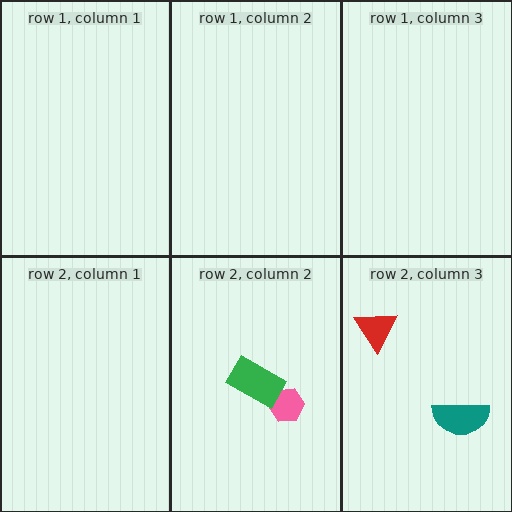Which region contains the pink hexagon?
The row 2, column 2 region.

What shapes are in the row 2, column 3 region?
The red triangle, the teal semicircle.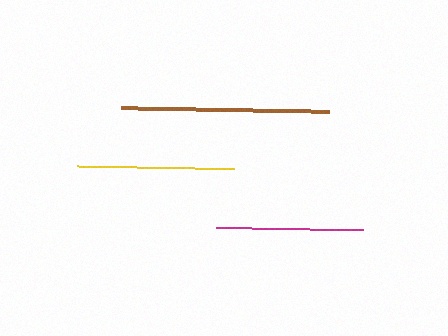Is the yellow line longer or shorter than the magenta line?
The yellow line is longer than the magenta line.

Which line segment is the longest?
The brown line is the longest at approximately 208 pixels.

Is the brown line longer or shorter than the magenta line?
The brown line is longer than the magenta line.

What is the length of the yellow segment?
The yellow segment is approximately 157 pixels long.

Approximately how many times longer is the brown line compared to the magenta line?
The brown line is approximately 1.4 times the length of the magenta line.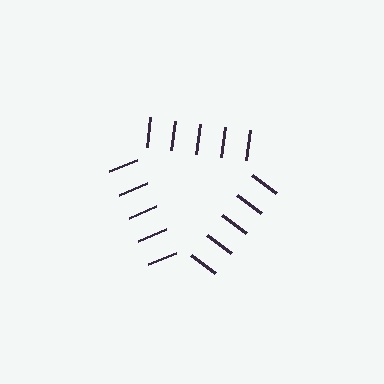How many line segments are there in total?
15 — 5 along each of the 3 edges.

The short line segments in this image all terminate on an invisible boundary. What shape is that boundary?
An illusory triangle — the line segments terminate on its edges but no continuous stroke is drawn.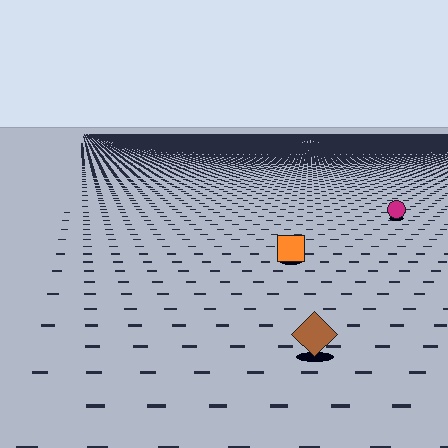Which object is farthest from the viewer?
The magenta circle is farthest from the viewer. It appears smaller and the ground texture around it is denser.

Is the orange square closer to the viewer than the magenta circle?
Yes. The orange square is closer — you can tell from the texture gradient: the ground texture is coarser near it.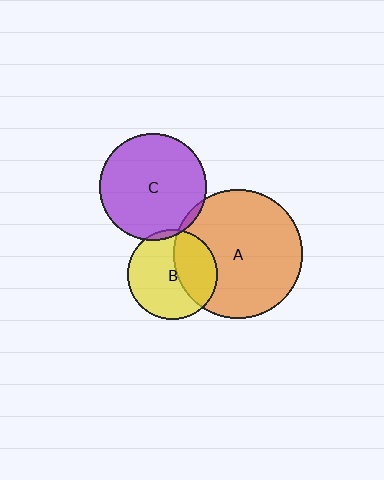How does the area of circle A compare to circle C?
Approximately 1.5 times.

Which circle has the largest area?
Circle A (orange).